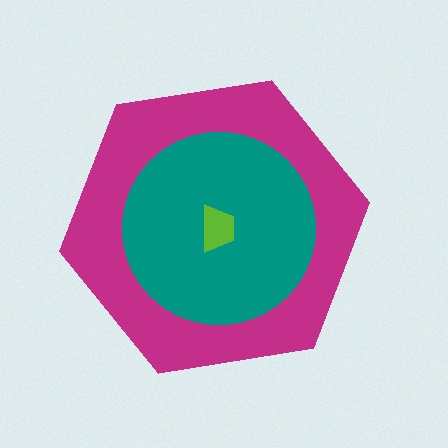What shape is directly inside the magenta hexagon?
The teal circle.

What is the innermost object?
The lime trapezoid.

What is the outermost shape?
The magenta hexagon.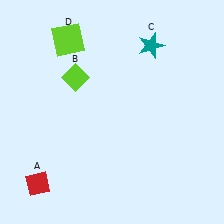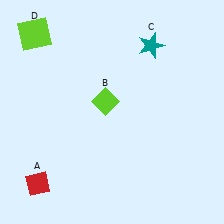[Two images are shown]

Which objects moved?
The objects that moved are: the lime diamond (B), the lime square (D).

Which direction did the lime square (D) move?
The lime square (D) moved left.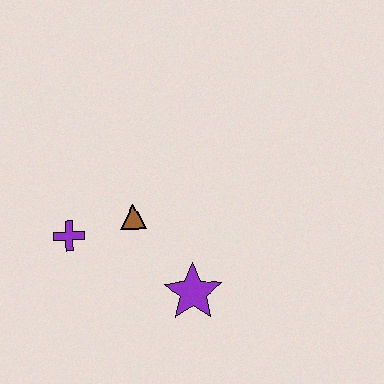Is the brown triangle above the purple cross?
Yes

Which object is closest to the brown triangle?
The purple cross is closest to the brown triangle.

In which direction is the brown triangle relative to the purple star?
The brown triangle is above the purple star.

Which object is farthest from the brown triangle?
The purple star is farthest from the brown triangle.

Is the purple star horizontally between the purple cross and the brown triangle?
No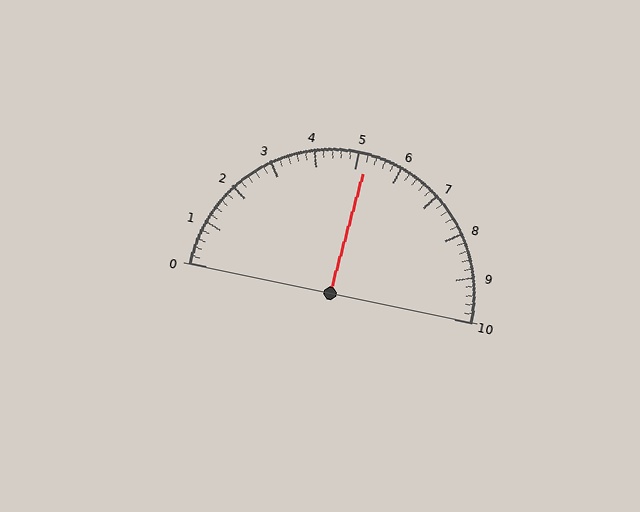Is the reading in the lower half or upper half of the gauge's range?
The reading is in the upper half of the range (0 to 10).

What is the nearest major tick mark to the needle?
The nearest major tick mark is 5.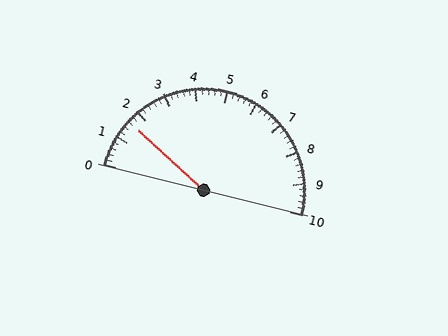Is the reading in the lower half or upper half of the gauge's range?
The reading is in the lower half of the range (0 to 10).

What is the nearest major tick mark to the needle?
The nearest major tick mark is 2.